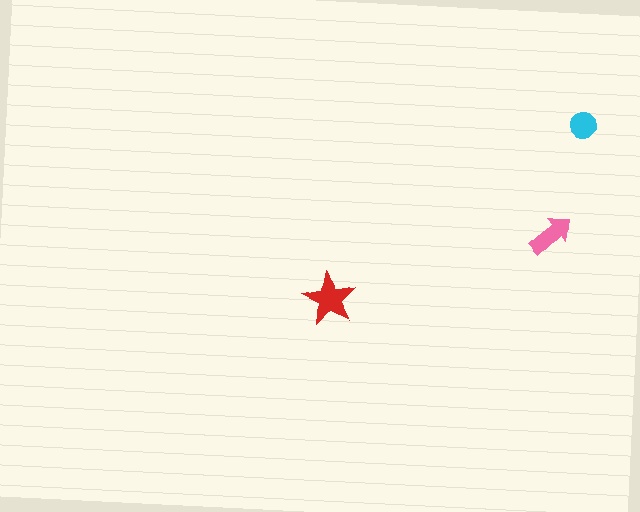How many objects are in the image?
There are 3 objects in the image.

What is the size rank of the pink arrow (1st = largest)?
2nd.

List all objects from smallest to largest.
The cyan circle, the pink arrow, the red star.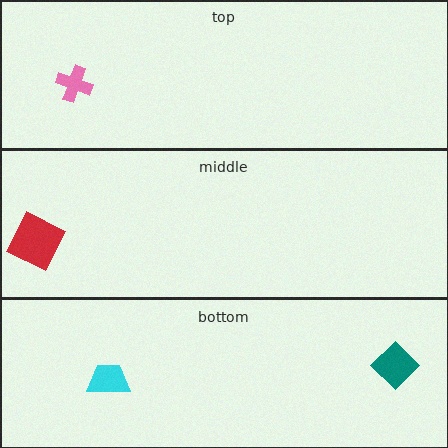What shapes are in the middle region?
The red square.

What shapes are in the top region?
The pink cross.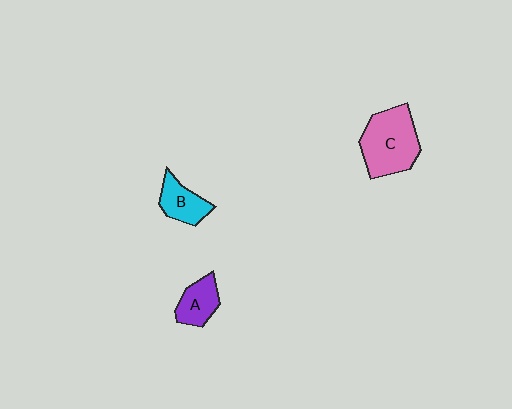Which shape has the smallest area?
Shape A (purple).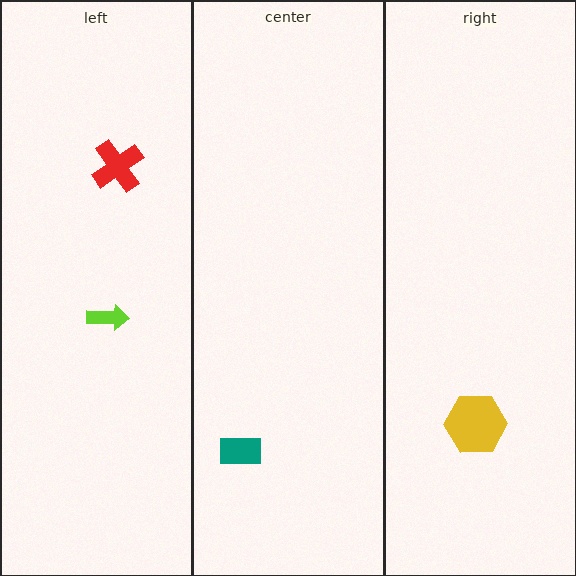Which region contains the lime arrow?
The left region.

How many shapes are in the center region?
1.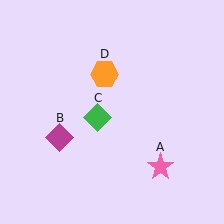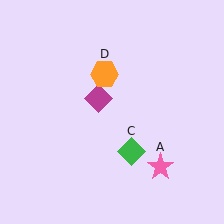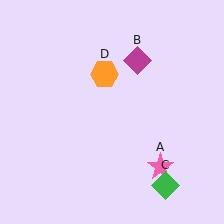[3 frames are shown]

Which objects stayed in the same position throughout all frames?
Pink star (object A) and orange hexagon (object D) remained stationary.